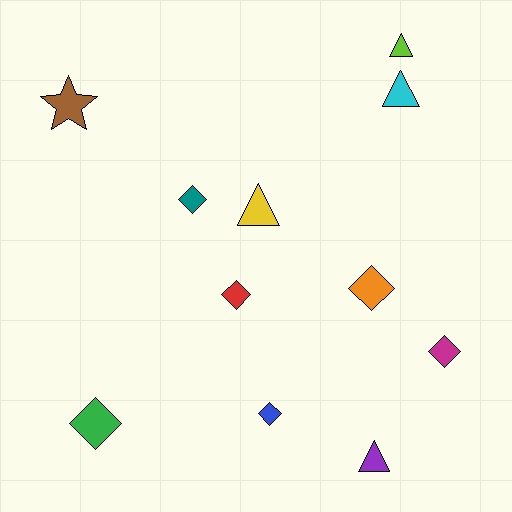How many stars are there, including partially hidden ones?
There is 1 star.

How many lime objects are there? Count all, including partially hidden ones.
There is 1 lime object.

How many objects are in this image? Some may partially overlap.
There are 11 objects.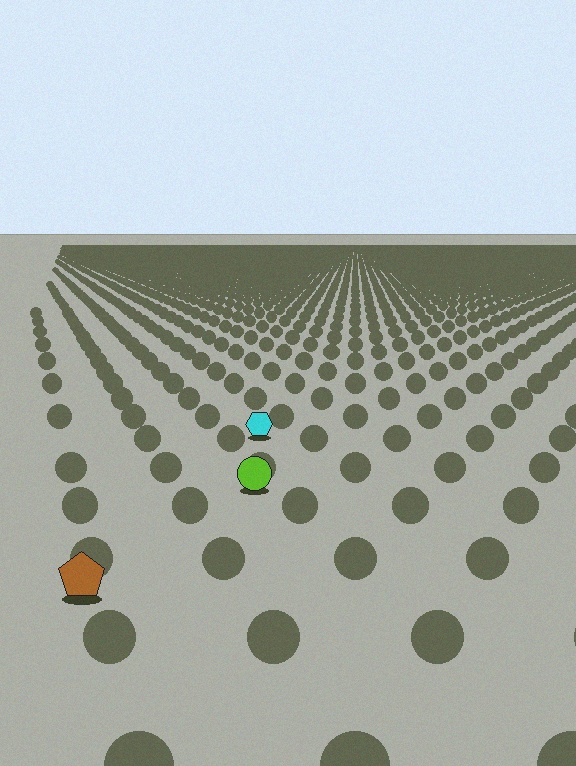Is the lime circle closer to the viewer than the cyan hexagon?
Yes. The lime circle is closer — you can tell from the texture gradient: the ground texture is coarser near it.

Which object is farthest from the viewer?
The cyan hexagon is farthest from the viewer. It appears smaller and the ground texture around it is denser.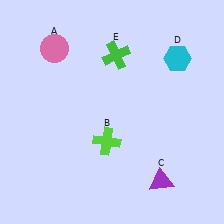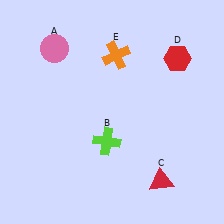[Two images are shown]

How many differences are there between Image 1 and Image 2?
There are 3 differences between the two images.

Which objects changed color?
C changed from purple to red. D changed from cyan to red. E changed from green to orange.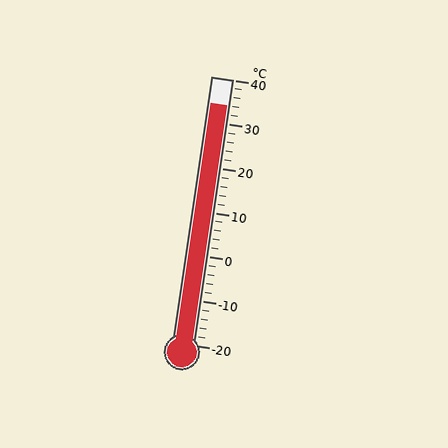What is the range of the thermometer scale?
The thermometer scale ranges from -20°C to 40°C.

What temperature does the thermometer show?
The thermometer shows approximately 34°C.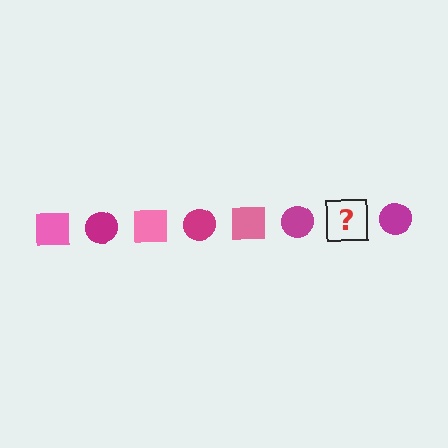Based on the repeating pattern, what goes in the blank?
The blank should be a pink square.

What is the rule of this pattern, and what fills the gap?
The rule is that the pattern alternates between pink square and magenta circle. The gap should be filled with a pink square.